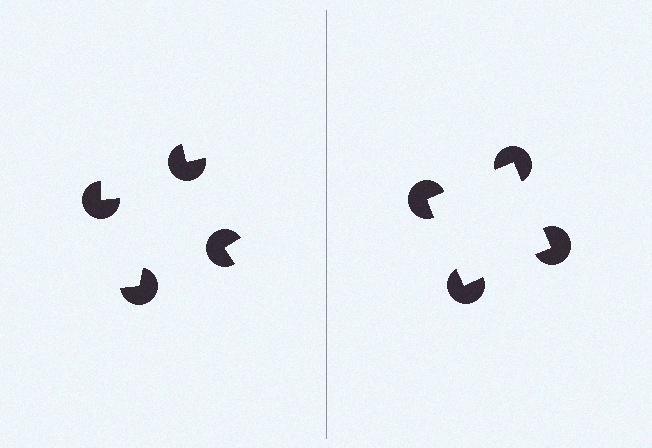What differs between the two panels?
The pac-man discs are positioned identically on both sides; only the wedge orientations differ. On the right they align to a square; on the left they are misaligned.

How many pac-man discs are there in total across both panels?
8 — 4 on each side.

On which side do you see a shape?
An illusory square appears on the right side. On the left side the wedge cuts are rotated, so no coherent shape forms.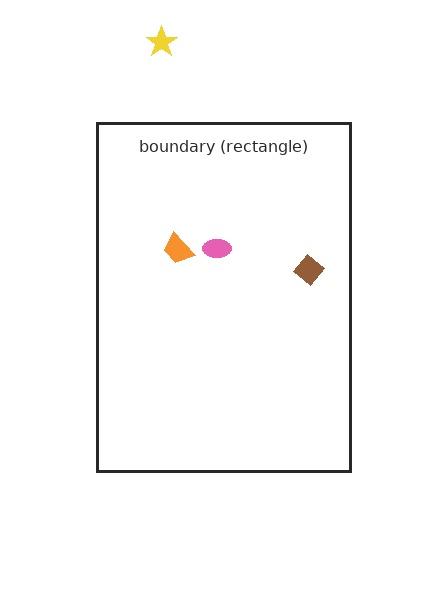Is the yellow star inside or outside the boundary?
Outside.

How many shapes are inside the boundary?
3 inside, 1 outside.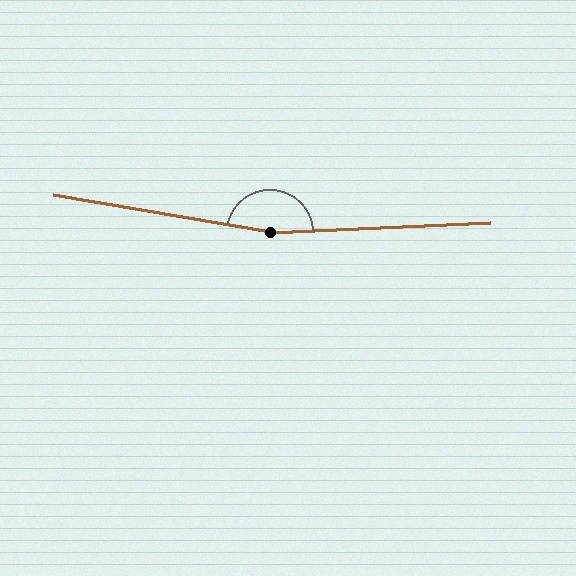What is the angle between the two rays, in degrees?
Approximately 168 degrees.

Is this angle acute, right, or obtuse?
It is obtuse.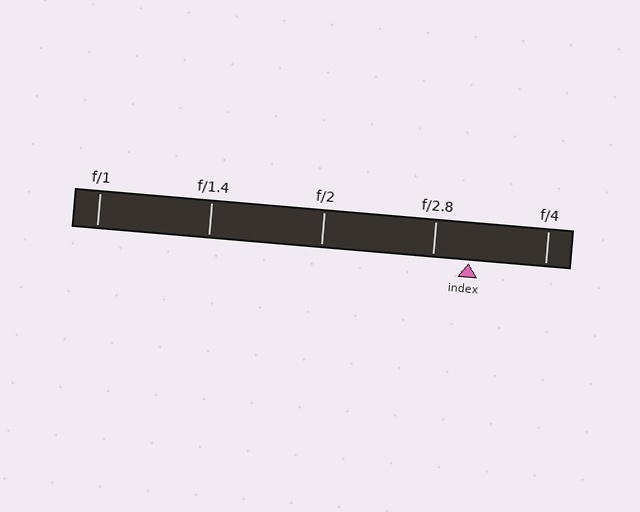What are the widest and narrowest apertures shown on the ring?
The widest aperture shown is f/1 and the narrowest is f/4.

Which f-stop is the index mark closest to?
The index mark is closest to f/2.8.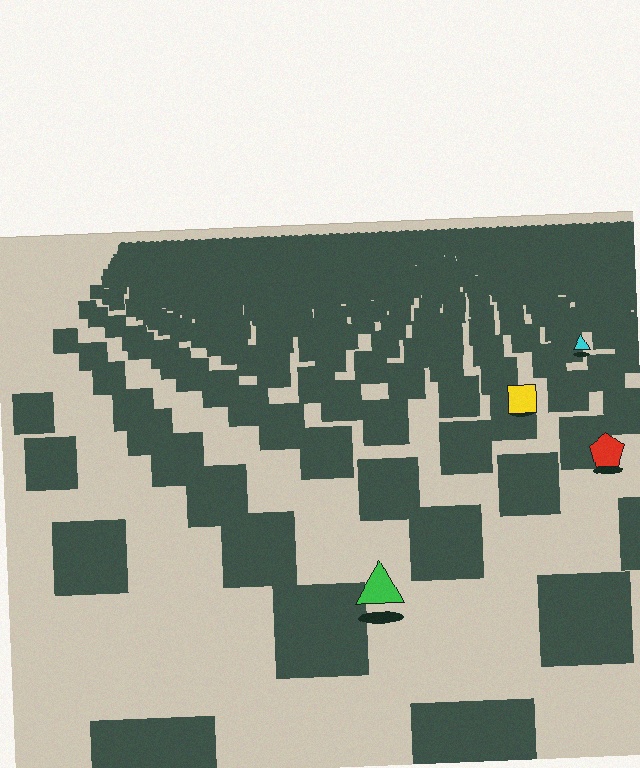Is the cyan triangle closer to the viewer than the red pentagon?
No. The red pentagon is closer — you can tell from the texture gradient: the ground texture is coarser near it.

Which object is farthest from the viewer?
The cyan triangle is farthest from the viewer. It appears smaller and the ground texture around it is denser.